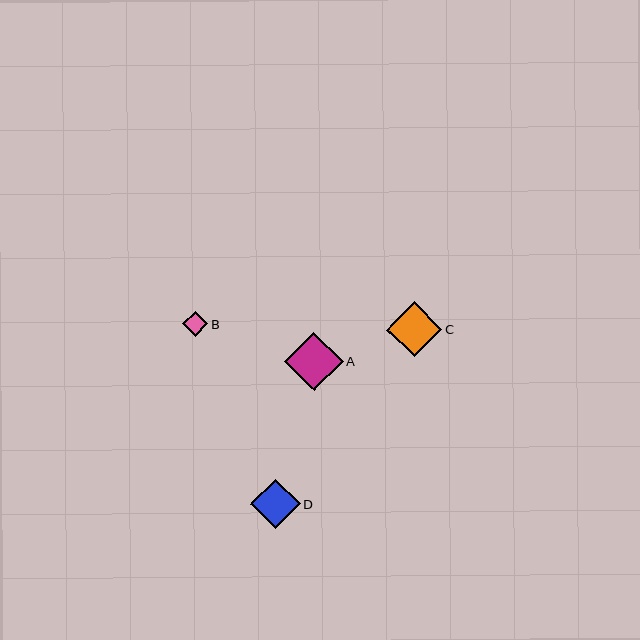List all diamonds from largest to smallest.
From largest to smallest: A, C, D, B.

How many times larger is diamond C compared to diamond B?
Diamond C is approximately 2.2 times the size of diamond B.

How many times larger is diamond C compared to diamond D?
Diamond C is approximately 1.1 times the size of diamond D.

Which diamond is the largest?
Diamond A is the largest with a size of approximately 58 pixels.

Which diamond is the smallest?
Diamond B is the smallest with a size of approximately 25 pixels.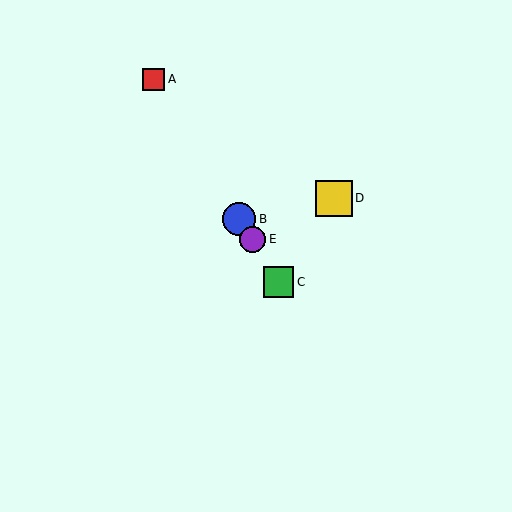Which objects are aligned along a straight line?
Objects A, B, C, E are aligned along a straight line.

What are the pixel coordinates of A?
Object A is at (153, 79).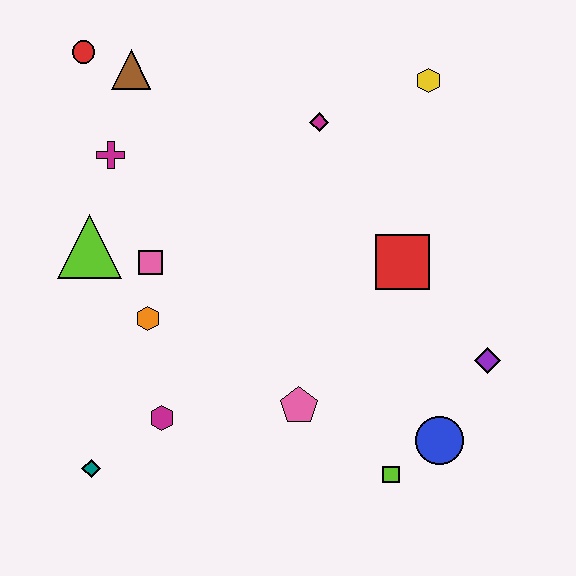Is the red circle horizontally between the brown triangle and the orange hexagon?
No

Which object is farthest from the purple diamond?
The red circle is farthest from the purple diamond.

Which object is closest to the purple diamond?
The blue circle is closest to the purple diamond.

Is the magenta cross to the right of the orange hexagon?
No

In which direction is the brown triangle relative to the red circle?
The brown triangle is to the right of the red circle.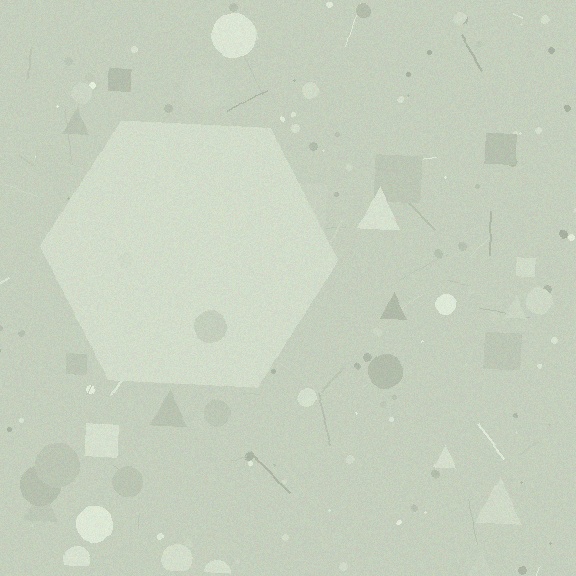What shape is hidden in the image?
A hexagon is hidden in the image.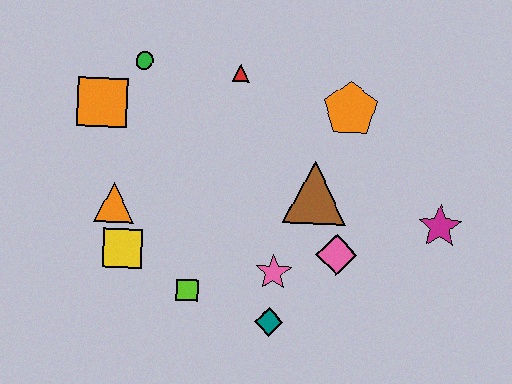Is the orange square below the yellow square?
No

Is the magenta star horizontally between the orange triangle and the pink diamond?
No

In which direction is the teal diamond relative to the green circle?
The teal diamond is below the green circle.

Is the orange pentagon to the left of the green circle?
No